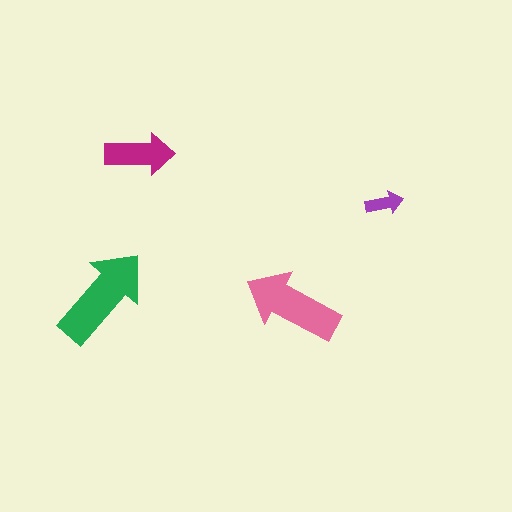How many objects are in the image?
There are 4 objects in the image.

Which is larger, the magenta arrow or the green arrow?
The green one.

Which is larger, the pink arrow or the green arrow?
The green one.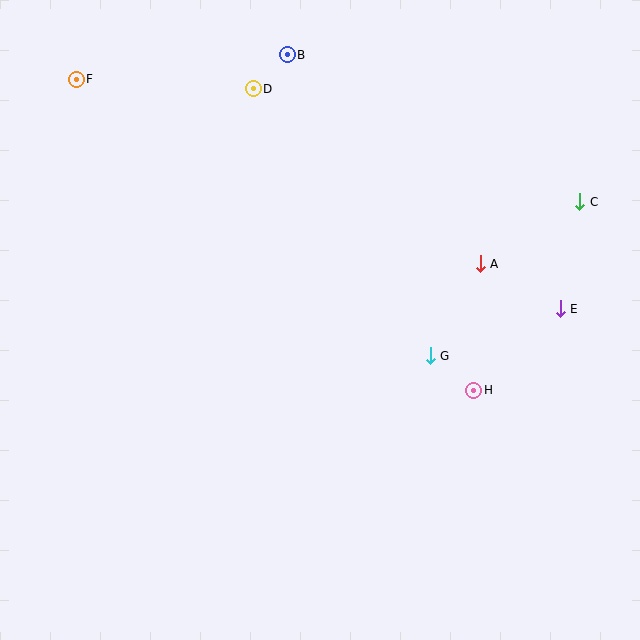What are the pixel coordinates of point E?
Point E is at (560, 309).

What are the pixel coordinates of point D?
Point D is at (253, 89).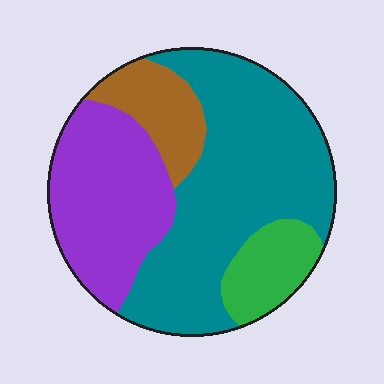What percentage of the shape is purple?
Purple takes up about one quarter (1/4) of the shape.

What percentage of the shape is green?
Green takes up about one tenth (1/10) of the shape.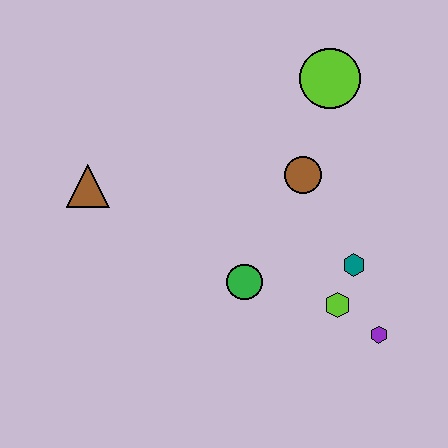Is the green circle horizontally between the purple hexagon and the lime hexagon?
No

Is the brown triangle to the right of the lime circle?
No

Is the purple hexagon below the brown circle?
Yes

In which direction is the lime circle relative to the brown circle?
The lime circle is above the brown circle.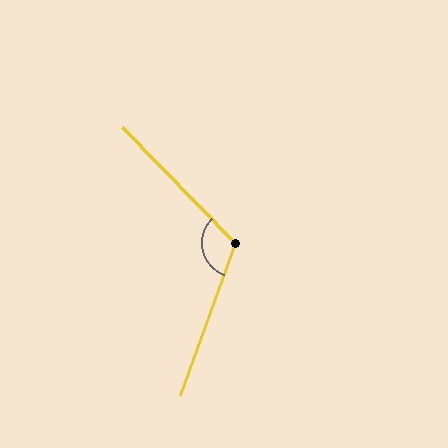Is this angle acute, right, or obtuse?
It is obtuse.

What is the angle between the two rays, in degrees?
Approximately 116 degrees.